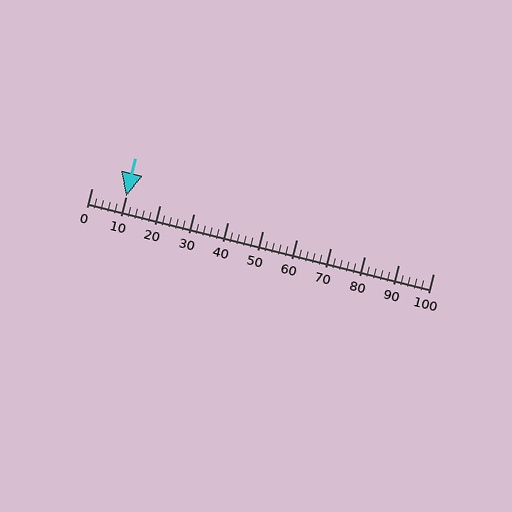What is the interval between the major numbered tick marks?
The major tick marks are spaced 10 units apart.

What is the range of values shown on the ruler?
The ruler shows values from 0 to 100.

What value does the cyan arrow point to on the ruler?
The cyan arrow points to approximately 10.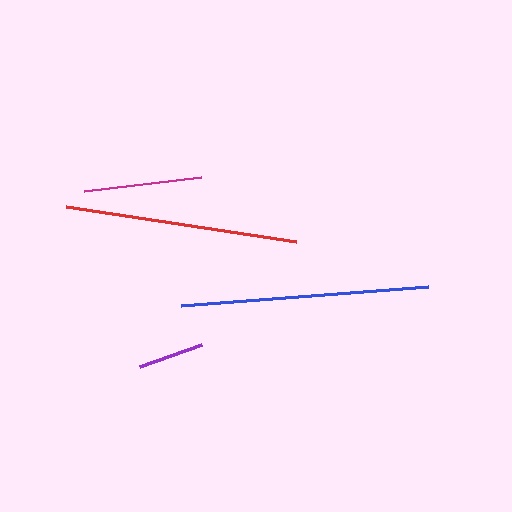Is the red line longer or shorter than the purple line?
The red line is longer than the purple line.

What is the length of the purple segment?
The purple segment is approximately 65 pixels long.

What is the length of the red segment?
The red segment is approximately 233 pixels long.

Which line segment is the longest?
The blue line is the longest at approximately 247 pixels.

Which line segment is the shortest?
The purple line is the shortest at approximately 65 pixels.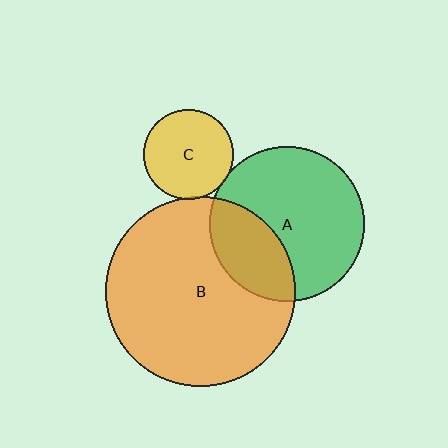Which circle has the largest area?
Circle B (orange).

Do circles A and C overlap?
Yes.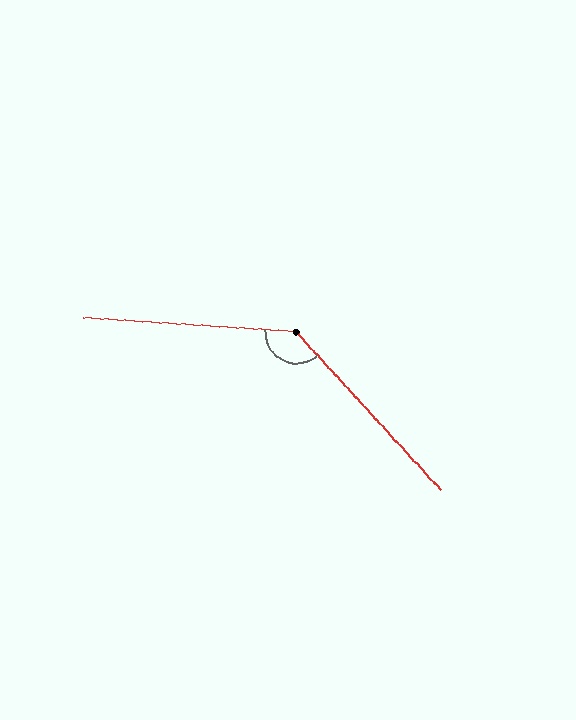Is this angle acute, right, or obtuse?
It is obtuse.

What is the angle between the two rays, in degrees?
Approximately 136 degrees.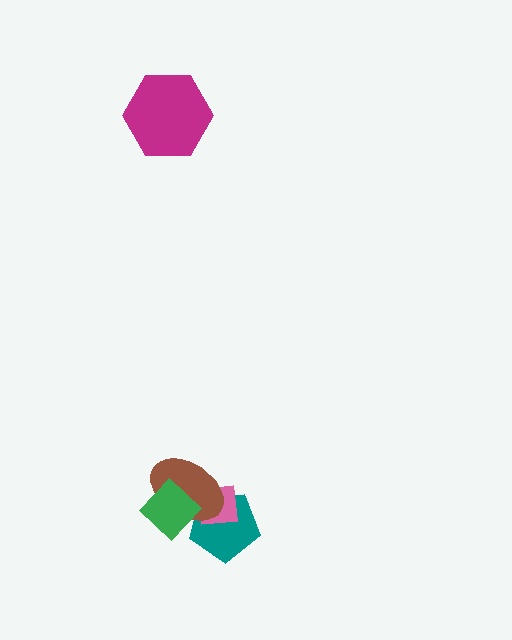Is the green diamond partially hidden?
No, no other shape covers it.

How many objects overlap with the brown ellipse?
3 objects overlap with the brown ellipse.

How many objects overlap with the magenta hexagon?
0 objects overlap with the magenta hexagon.